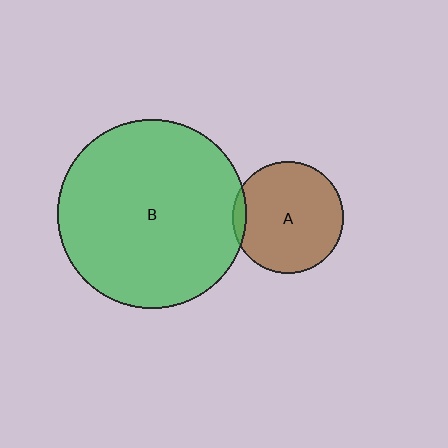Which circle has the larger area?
Circle B (green).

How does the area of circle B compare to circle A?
Approximately 2.9 times.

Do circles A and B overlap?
Yes.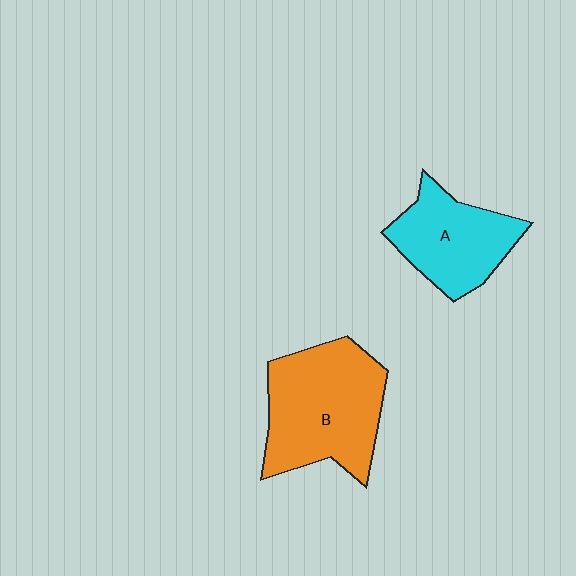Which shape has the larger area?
Shape B (orange).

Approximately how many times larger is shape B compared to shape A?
Approximately 1.4 times.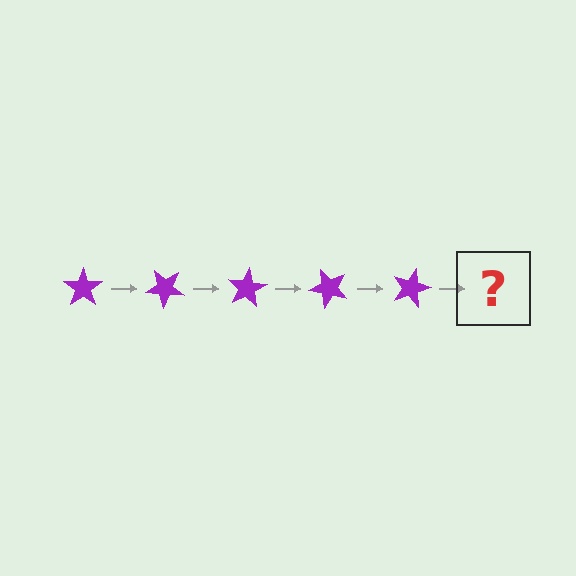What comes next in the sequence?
The next element should be a purple star rotated 200 degrees.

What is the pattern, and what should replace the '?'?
The pattern is that the star rotates 40 degrees each step. The '?' should be a purple star rotated 200 degrees.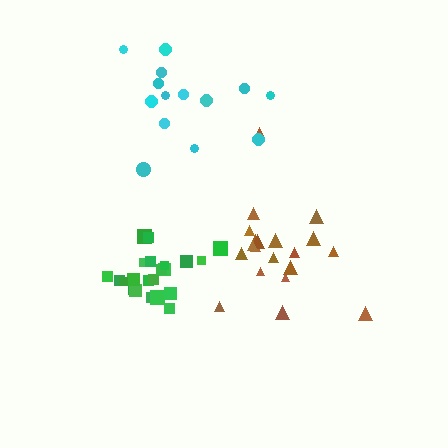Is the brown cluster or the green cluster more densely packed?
Green.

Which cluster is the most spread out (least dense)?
Cyan.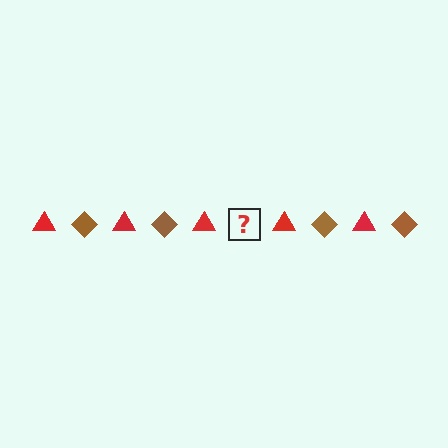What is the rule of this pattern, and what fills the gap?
The rule is that the pattern alternates between red triangle and brown diamond. The gap should be filled with a brown diamond.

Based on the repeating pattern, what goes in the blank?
The blank should be a brown diamond.